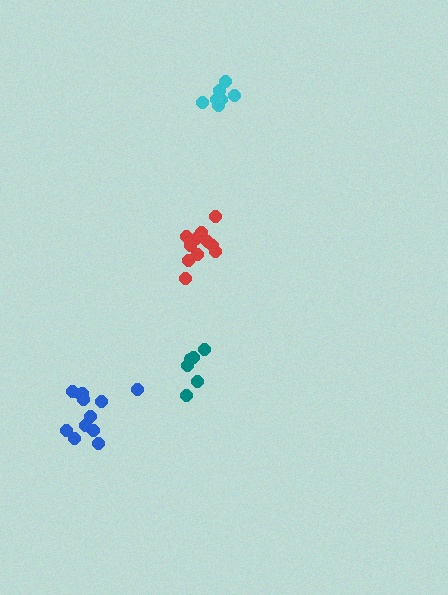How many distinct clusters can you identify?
There are 4 distinct clusters.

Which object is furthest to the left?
The blue cluster is leftmost.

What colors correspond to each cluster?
The clusters are colored: blue, cyan, teal, red.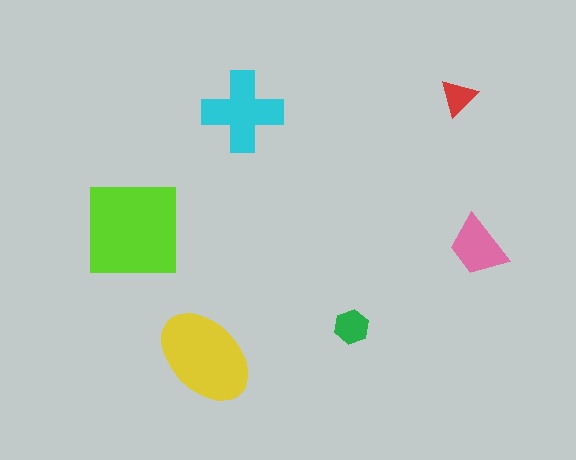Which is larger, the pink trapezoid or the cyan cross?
The cyan cross.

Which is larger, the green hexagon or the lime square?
The lime square.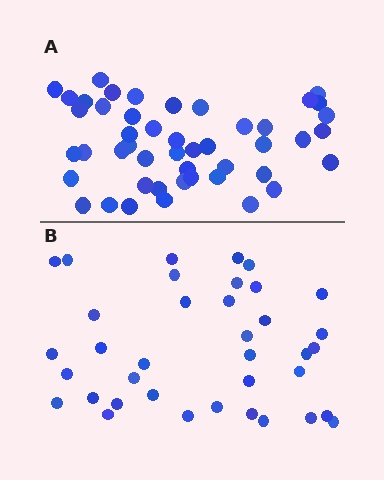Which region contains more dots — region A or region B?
Region A (the top region) has more dots.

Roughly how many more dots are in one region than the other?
Region A has roughly 10 or so more dots than region B.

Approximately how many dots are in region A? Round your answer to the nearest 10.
About 50 dots. (The exact count is 47, which rounds to 50.)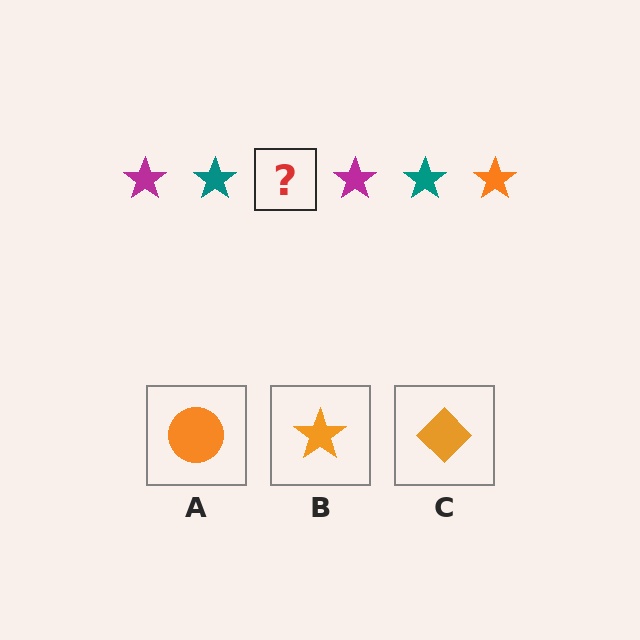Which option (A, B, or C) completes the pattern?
B.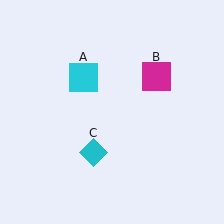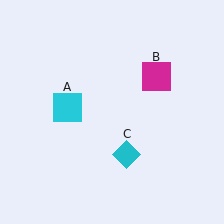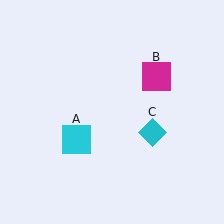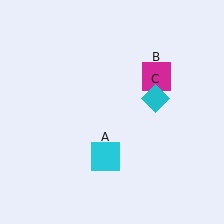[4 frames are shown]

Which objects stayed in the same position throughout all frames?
Magenta square (object B) remained stationary.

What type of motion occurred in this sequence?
The cyan square (object A), cyan diamond (object C) rotated counterclockwise around the center of the scene.